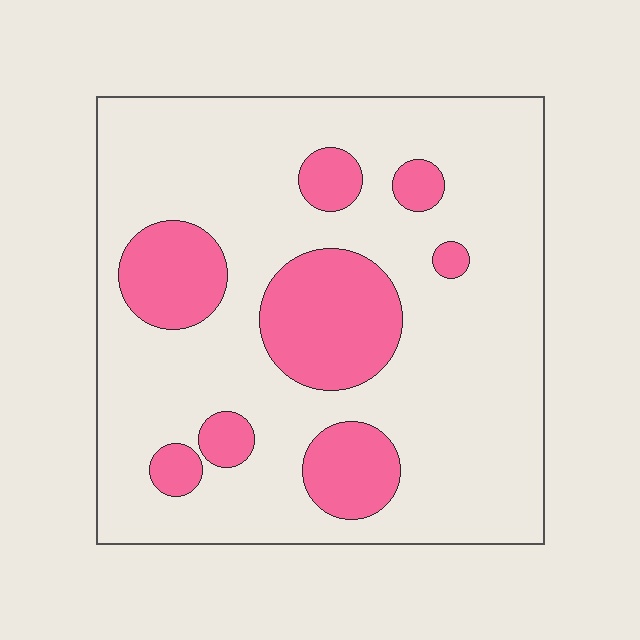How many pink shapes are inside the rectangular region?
8.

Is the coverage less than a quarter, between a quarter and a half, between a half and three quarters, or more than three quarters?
Less than a quarter.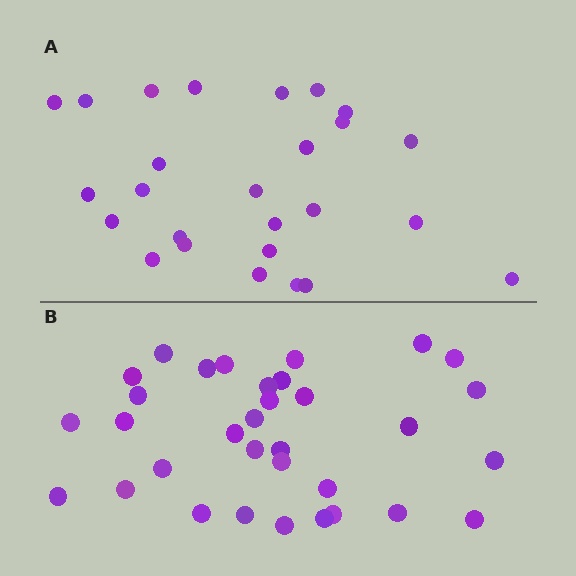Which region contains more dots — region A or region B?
Region B (the bottom region) has more dots.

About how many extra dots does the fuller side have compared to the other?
Region B has roughly 8 or so more dots than region A.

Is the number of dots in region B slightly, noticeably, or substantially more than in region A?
Region B has noticeably more, but not dramatically so. The ratio is roughly 1.3 to 1.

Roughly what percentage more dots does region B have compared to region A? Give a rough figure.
About 25% more.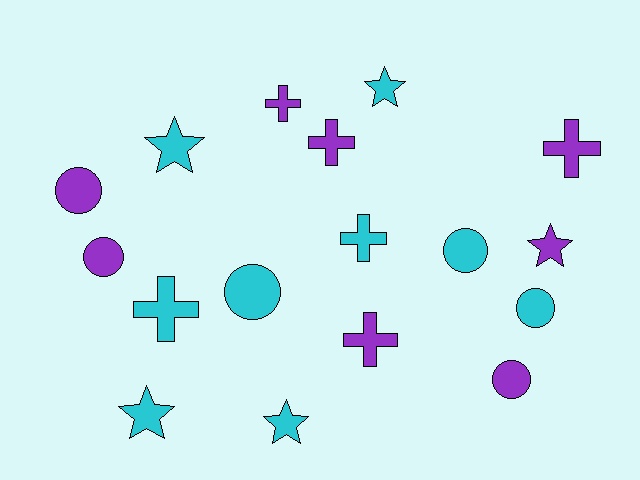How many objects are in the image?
There are 17 objects.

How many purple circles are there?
There are 3 purple circles.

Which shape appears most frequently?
Circle, with 6 objects.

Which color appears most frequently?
Cyan, with 9 objects.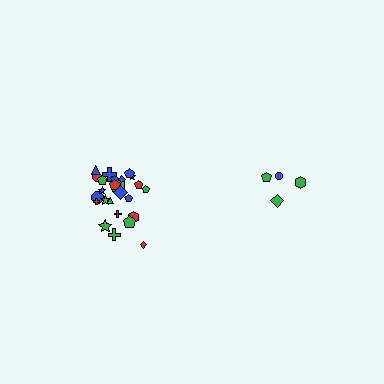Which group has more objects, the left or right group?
The left group.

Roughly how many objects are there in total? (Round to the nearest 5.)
Roughly 30 objects in total.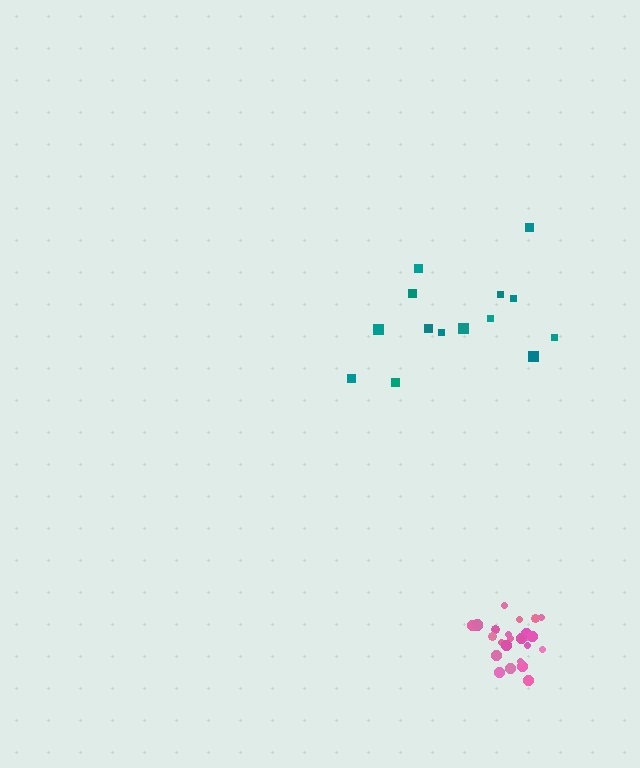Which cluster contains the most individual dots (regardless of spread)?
Pink (27).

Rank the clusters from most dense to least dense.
pink, teal.